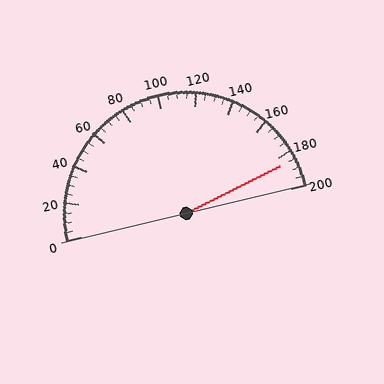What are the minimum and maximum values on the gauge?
The gauge ranges from 0 to 200.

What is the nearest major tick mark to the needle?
The nearest major tick mark is 180.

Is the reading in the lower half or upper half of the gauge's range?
The reading is in the upper half of the range (0 to 200).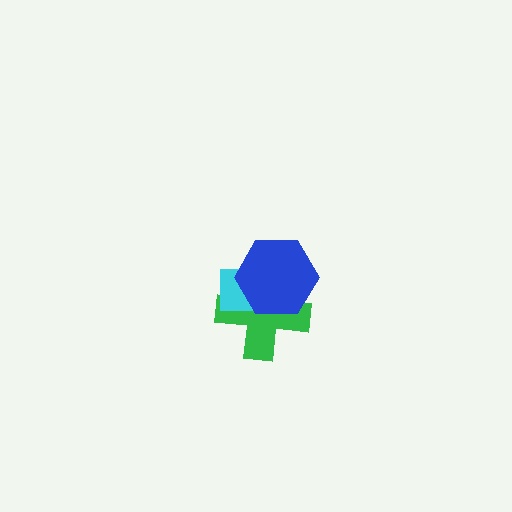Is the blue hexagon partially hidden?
No, no other shape covers it.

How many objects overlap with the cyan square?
2 objects overlap with the cyan square.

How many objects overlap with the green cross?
2 objects overlap with the green cross.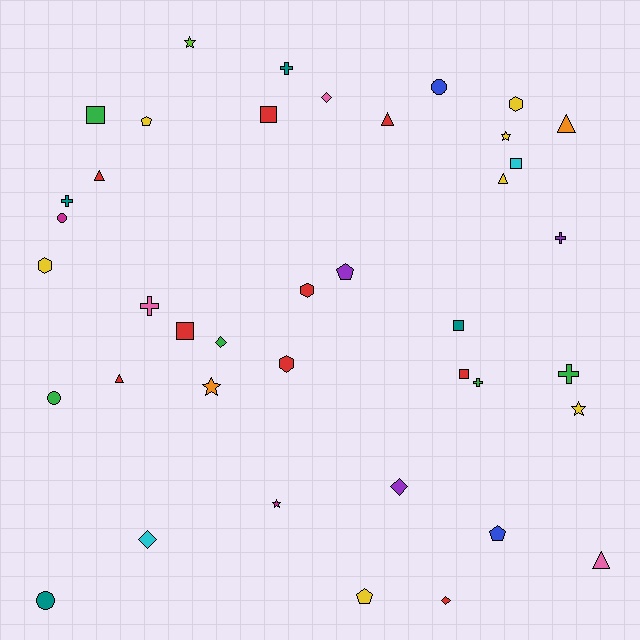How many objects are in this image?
There are 40 objects.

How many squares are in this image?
There are 6 squares.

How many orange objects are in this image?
There are 2 orange objects.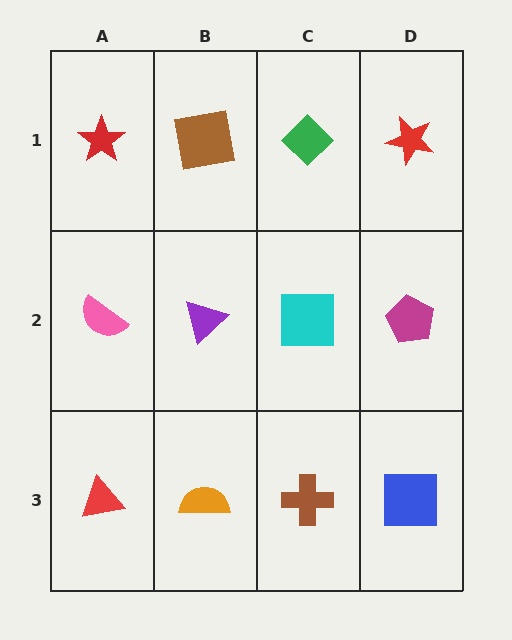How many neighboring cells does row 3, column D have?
2.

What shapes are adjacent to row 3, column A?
A pink semicircle (row 2, column A), an orange semicircle (row 3, column B).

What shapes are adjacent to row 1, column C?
A cyan square (row 2, column C), a brown square (row 1, column B), a red star (row 1, column D).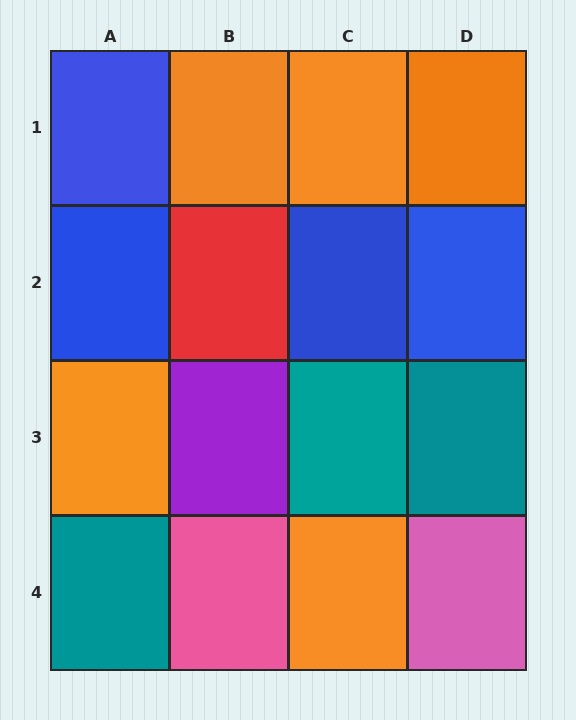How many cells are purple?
1 cell is purple.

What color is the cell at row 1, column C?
Orange.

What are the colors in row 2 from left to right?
Blue, red, blue, blue.